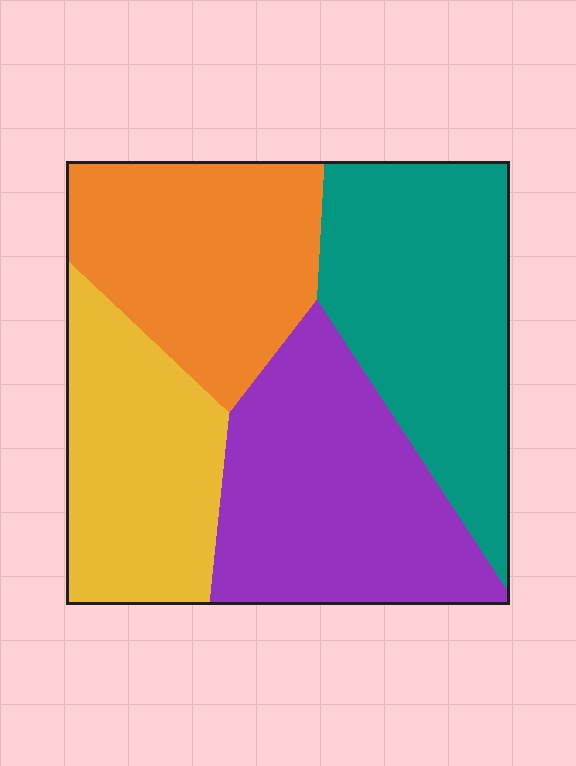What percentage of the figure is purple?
Purple covers around 30% of the figure.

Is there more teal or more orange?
Teal.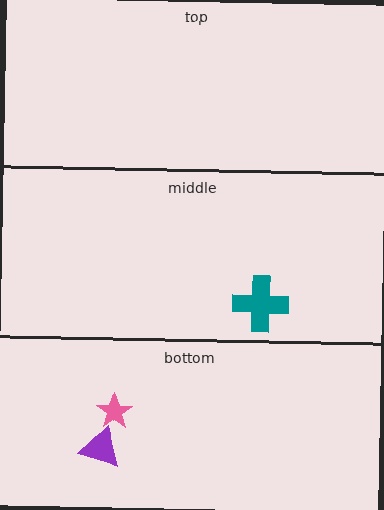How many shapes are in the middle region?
1.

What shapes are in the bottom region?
The purple triangle, the pink star.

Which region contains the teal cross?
The middle region.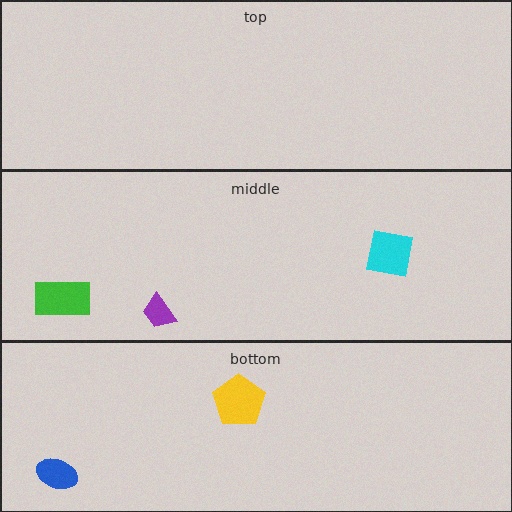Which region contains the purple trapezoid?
The middle region.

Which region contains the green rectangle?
The middle region.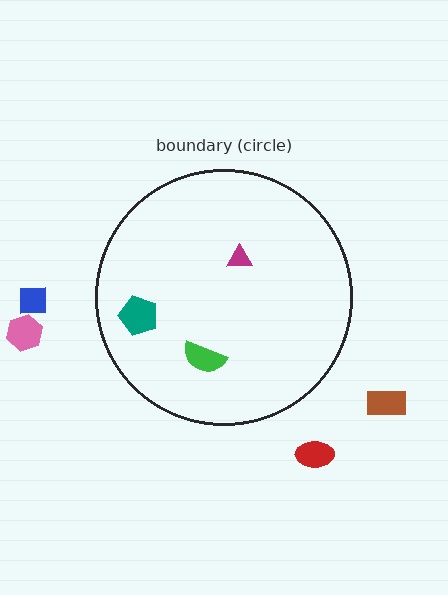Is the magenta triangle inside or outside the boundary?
Inside.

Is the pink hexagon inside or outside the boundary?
Outside.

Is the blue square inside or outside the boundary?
Outside.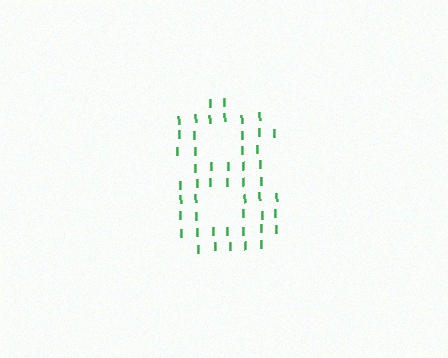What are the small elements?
The small elements are letter I's.